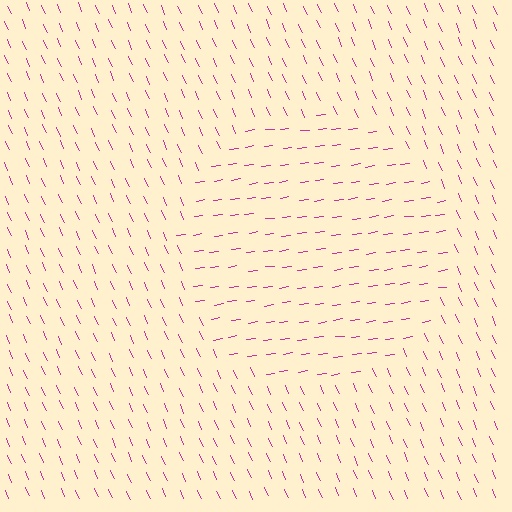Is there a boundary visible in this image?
Yes, there is a texture boundary formed by a change in line orientation.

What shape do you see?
I see a circle.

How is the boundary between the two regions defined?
The boundary is defined purely by a change in line orientation (approximately 74 degrees difference). All lines are the same color and thickness.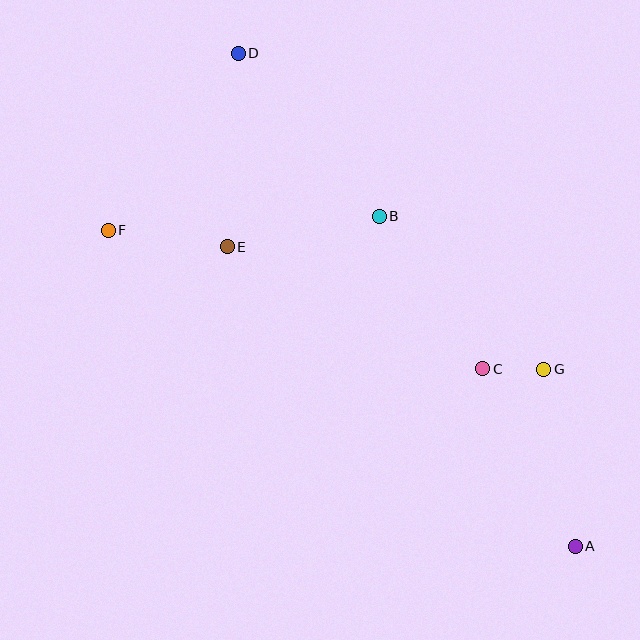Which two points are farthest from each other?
Points A and D are farthest from each other.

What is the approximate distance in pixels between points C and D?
The distance between C and D is approximately 399 pixels.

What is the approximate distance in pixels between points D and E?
The distance between D and E is approximately 194 pixels.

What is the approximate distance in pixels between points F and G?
The distance between F and G is approximately 457 pixels.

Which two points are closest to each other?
Points C and G are closest to each other.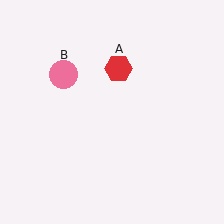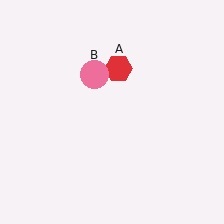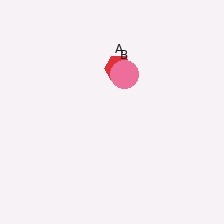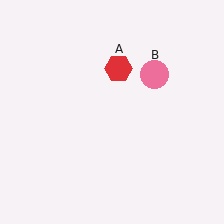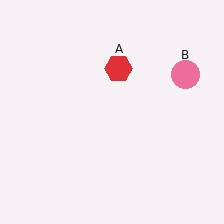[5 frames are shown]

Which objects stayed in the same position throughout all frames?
Red hexagon (object A) remained stationary.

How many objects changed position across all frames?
1 object changed position: pink circle (object B).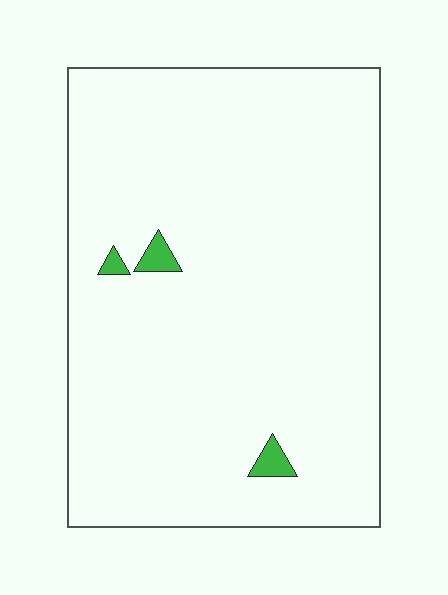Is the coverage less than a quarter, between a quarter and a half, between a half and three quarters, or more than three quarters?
Less than a quarter.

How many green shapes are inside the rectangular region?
3.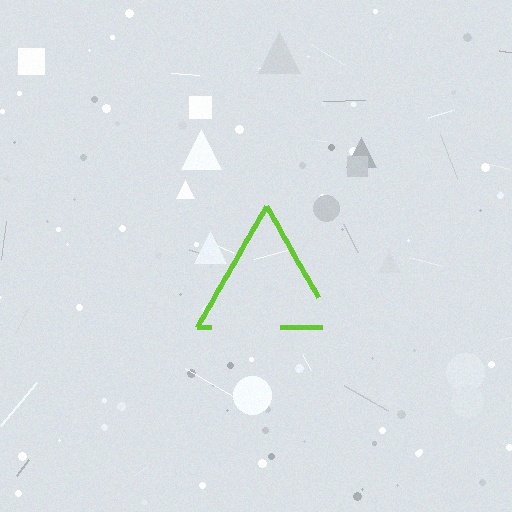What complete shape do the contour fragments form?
The contour fragments form a triangle.